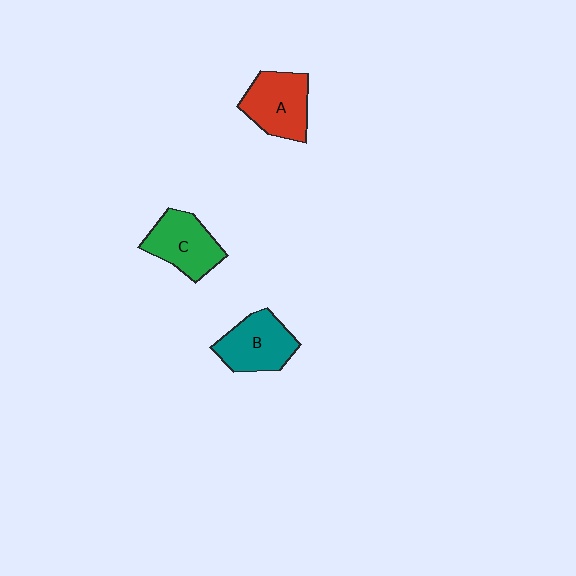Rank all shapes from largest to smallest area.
From largest to smallest: A (red), B (teal), C (green).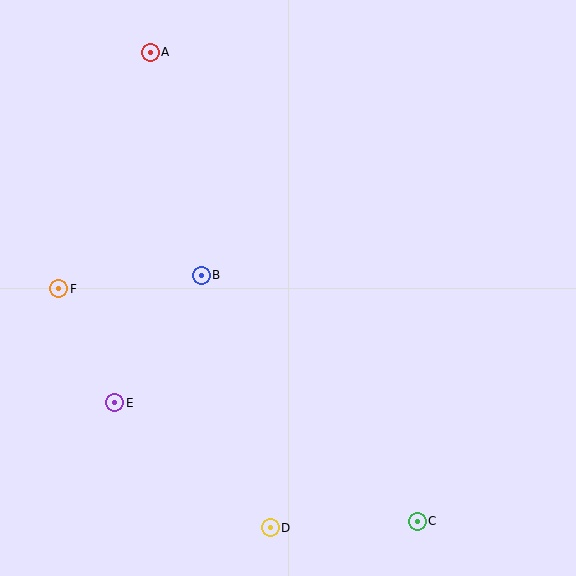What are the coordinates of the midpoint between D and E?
The midpoint between D and E is at (193, 465).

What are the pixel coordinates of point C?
Point C is at (417, 521).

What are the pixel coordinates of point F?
Point F is at (59, 289).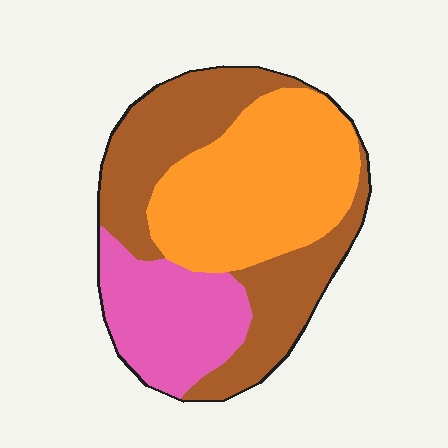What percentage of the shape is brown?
Brown takes up between a quarter and a half of the shape.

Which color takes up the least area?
Pink, at roughly 25%.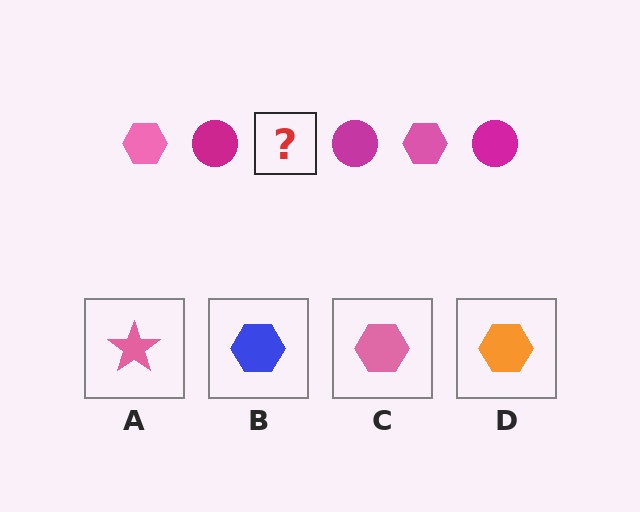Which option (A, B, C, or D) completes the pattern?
C.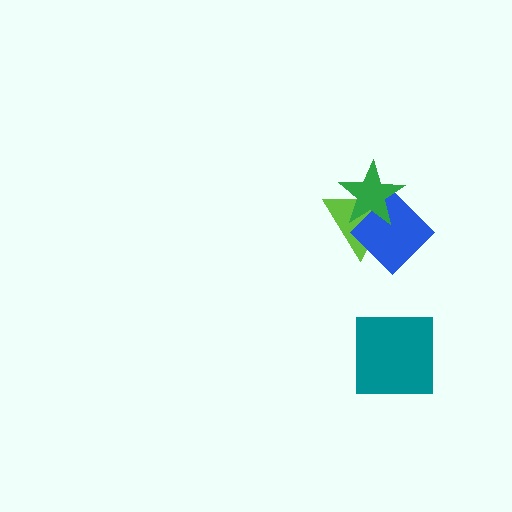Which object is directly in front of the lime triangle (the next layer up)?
The blue diamond is directly in front of the lime triangle.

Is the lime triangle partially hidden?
Yes, it is partially covered by another shape.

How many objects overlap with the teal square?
0 objects overlap with the teal square.